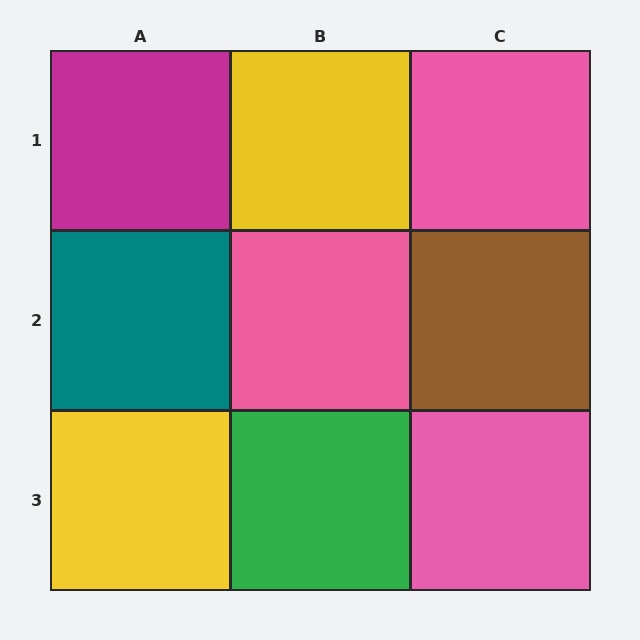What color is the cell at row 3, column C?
Pink.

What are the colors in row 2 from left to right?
Teal, pink, brown.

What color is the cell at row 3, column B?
Green.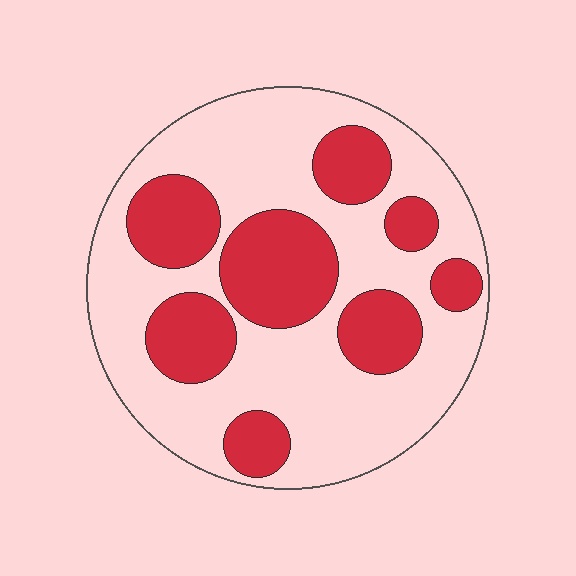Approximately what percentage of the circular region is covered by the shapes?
Approximately 35%.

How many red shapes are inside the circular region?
8.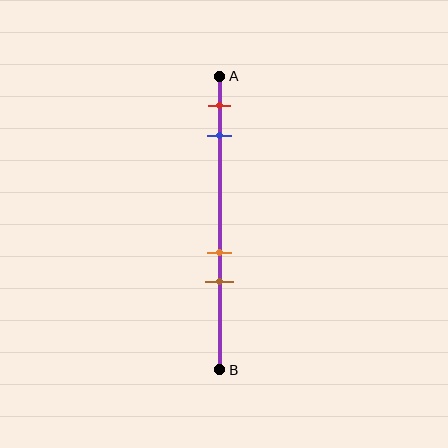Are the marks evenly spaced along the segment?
No, the marks are not evenly spaced.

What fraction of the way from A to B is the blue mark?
The blue mark is approximately 20% (0.2) of the way from A to B.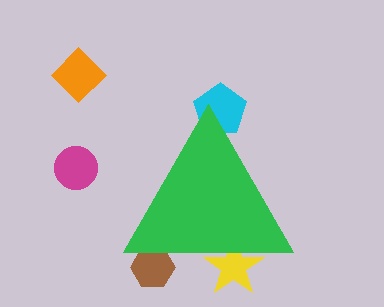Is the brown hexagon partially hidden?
Yes, the brown hexagon is partially hidden behind the green triangle.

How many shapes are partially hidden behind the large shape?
3 shapes are partially hidden.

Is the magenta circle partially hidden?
No, the magenta circle is fully visible.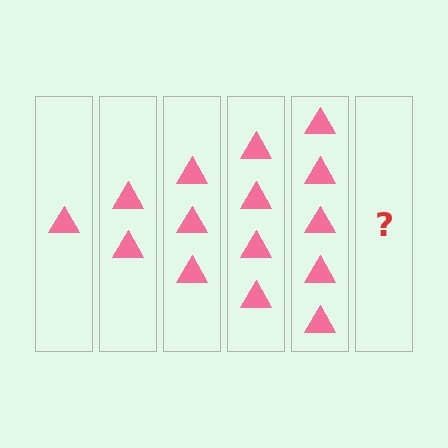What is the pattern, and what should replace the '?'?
The pattern is that each step adds one more triangle. The '?' should be 6 triangles.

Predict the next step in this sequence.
The next step is 6 triangles.